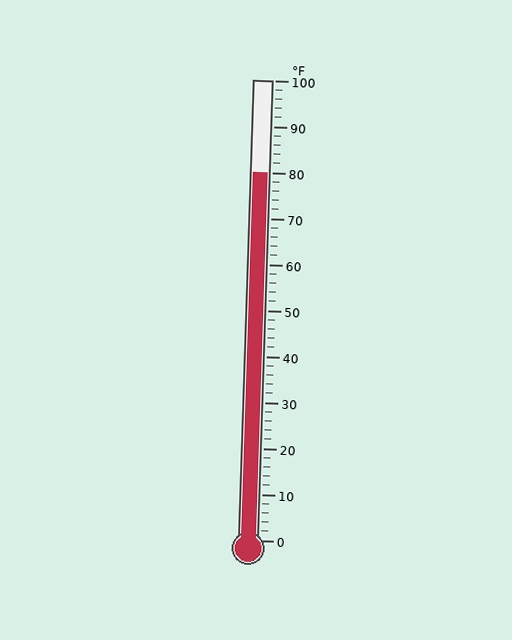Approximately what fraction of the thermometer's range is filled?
The thermometer is filled to approximately 80% of its range.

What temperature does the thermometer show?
The thermometer shows approximately 80°F.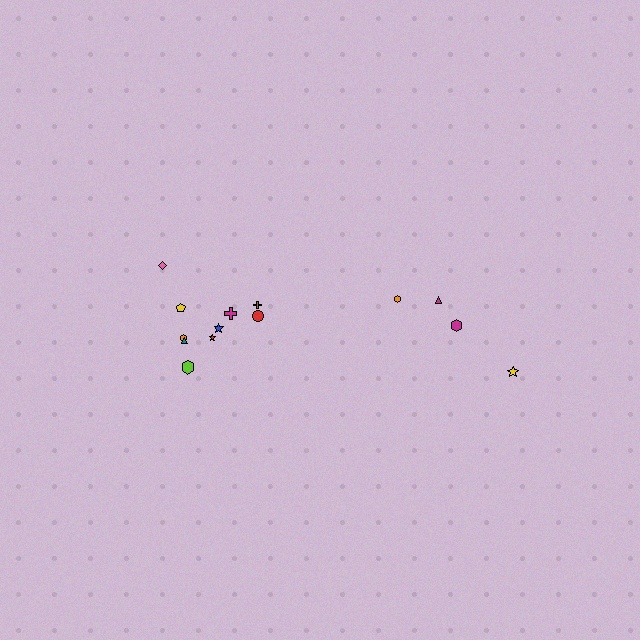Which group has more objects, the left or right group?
The left group.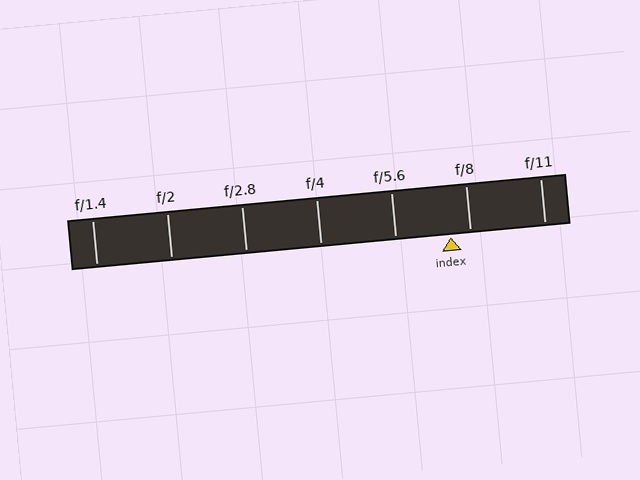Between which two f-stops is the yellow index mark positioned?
The index mark is between f/5.6 and f/8.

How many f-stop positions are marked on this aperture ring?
There are 7 f-stop positions marked.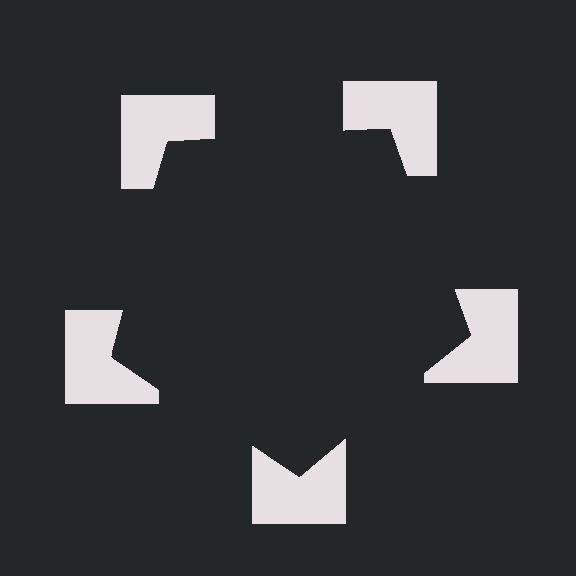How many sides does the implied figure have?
5 sides.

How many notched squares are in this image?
There are 5 — one at each vertex of the illusory pentagon.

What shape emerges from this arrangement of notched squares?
An illusory pentagon — its edges are inferred from the aligned wedge cuts in the notched squares, not physically drawn.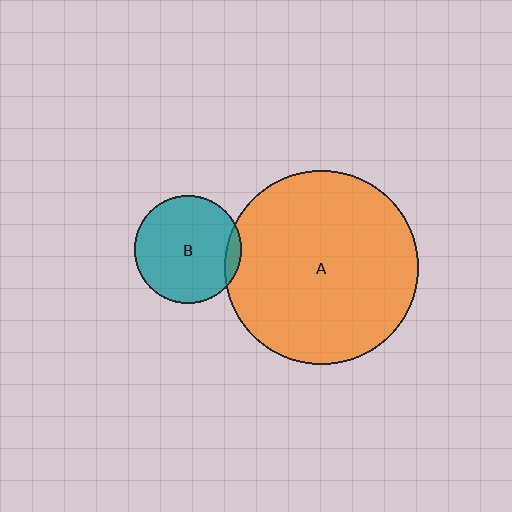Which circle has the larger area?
Circle A (orange).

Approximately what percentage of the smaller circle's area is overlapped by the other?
Approximately 10%.